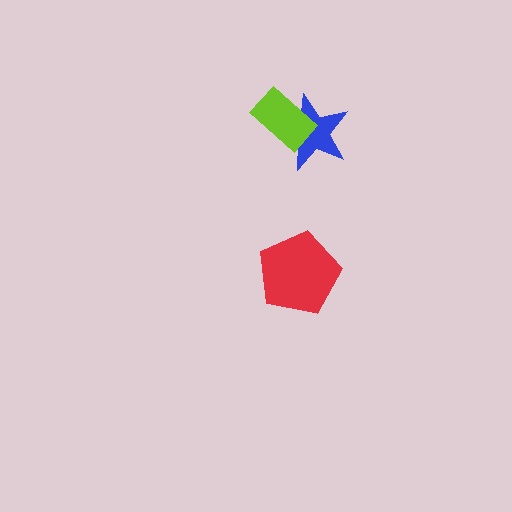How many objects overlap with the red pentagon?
0 objects overlap with the red pentagon.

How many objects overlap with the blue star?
1 object overlaps with the blue star.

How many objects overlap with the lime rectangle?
1 object overlaps with the lime rectangle.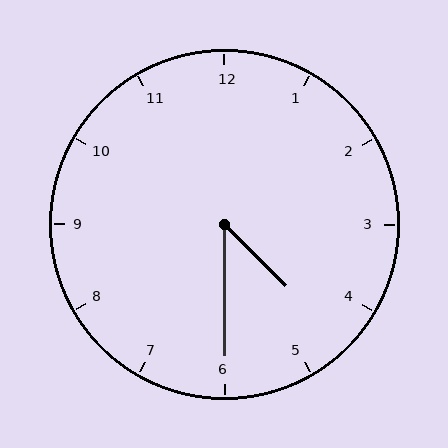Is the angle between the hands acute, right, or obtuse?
It is acute.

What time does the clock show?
4:30.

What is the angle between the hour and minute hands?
Approximately 45 degrees.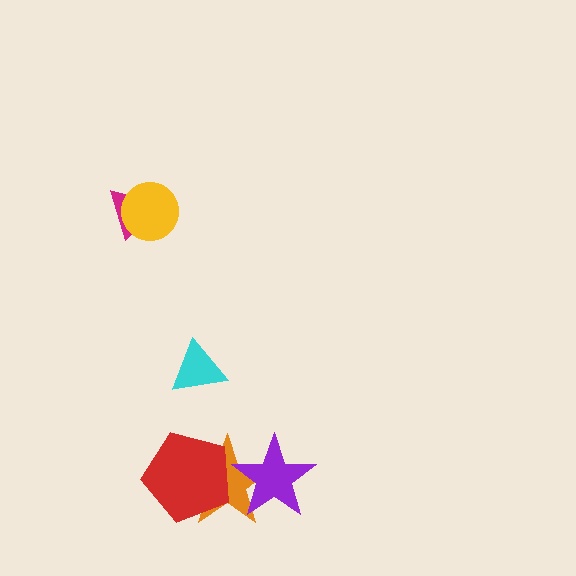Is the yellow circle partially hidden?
No, no other shape covers it.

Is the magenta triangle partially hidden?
Yes, it is partially covered by another shape.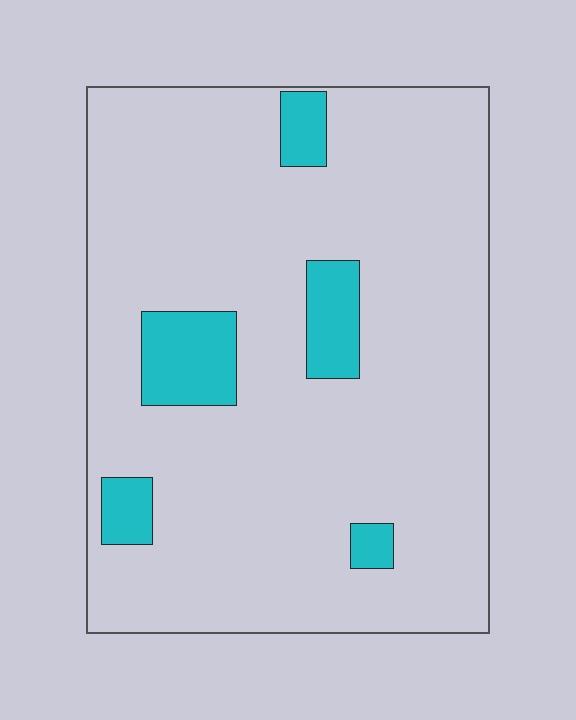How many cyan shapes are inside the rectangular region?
5.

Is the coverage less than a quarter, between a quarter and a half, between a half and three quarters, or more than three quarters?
Less than a quarter.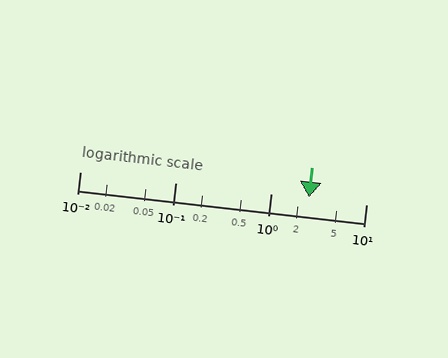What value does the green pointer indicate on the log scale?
The pointer indicates approximately 2.5.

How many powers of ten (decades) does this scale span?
The scale spans 3 decades, from 0.01 to 10.